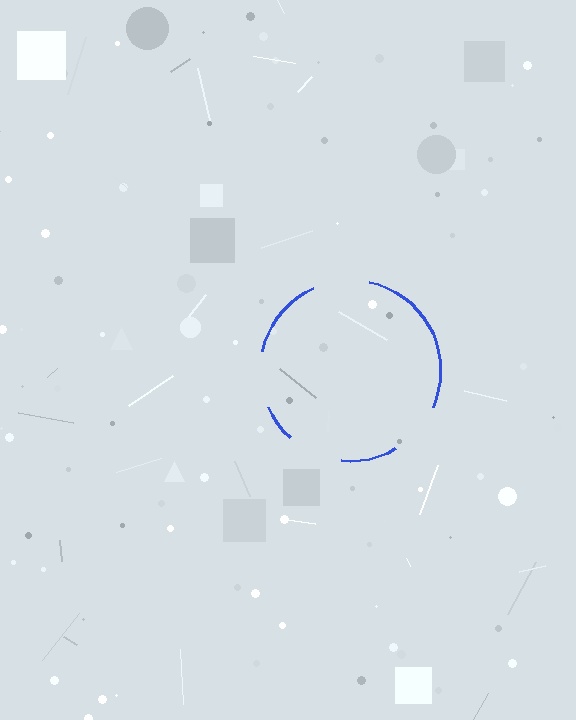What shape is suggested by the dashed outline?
The dashed outline suggests a circle.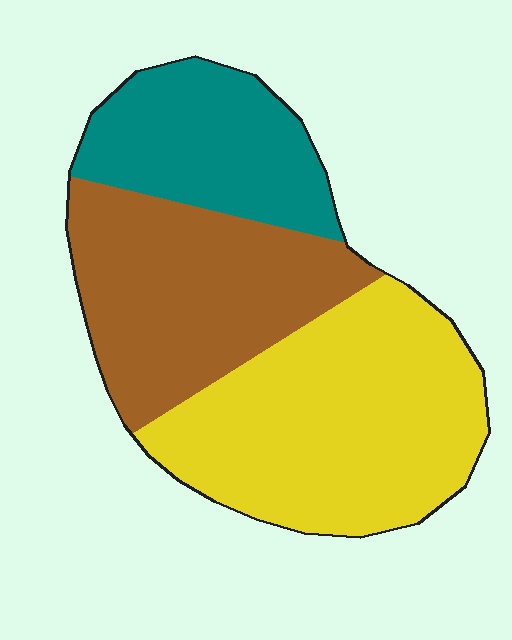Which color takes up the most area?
Yellow, at roughly 45%.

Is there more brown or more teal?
Brown.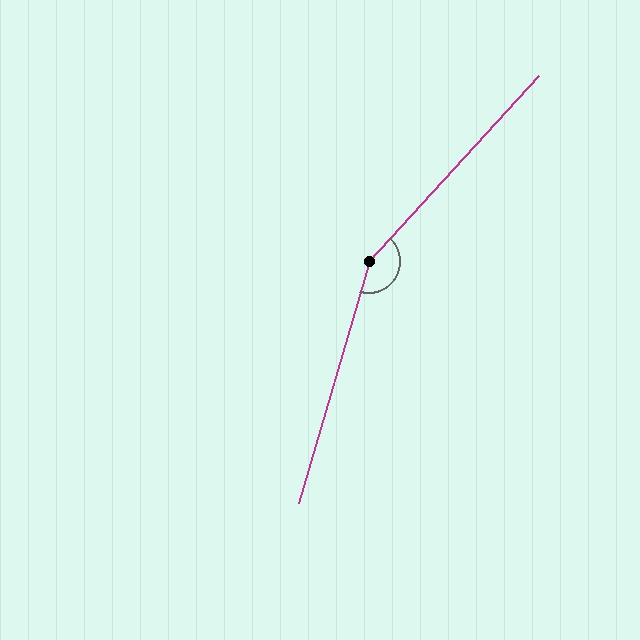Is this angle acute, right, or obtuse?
It is obtuse.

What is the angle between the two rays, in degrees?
Approximately 154 degrees.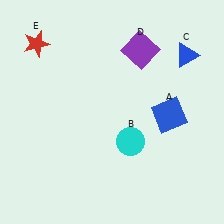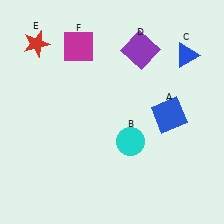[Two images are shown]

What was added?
A magenta square (F) was added in Image 2.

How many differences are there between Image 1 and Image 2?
There is 1 difference between the two images.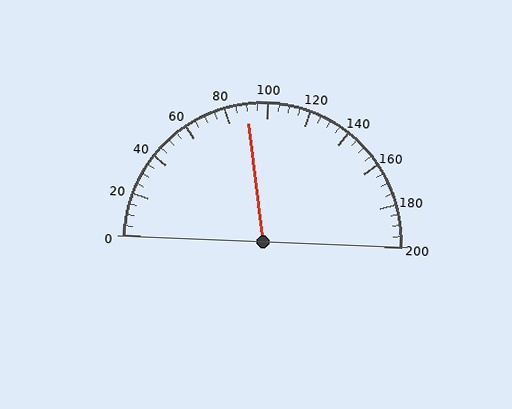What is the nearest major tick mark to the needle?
The nearest major tick mark is 80.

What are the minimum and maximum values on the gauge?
The gauge ranges from 0 to 200.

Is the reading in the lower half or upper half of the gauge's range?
The reading is in the lower half of the range (0 to 200).